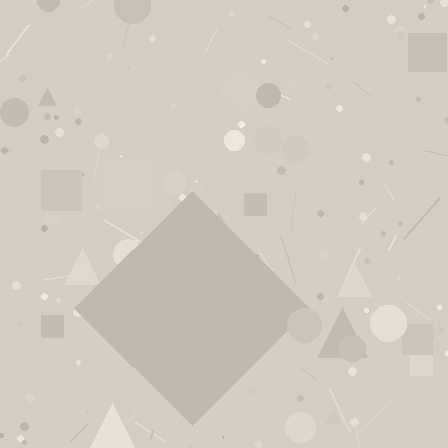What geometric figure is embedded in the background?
A diamond is embedded in the background.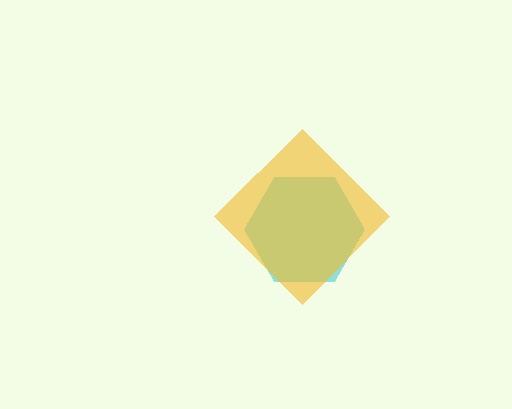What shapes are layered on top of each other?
The layered shapes are: a cyan hexagon, a yellow diamond.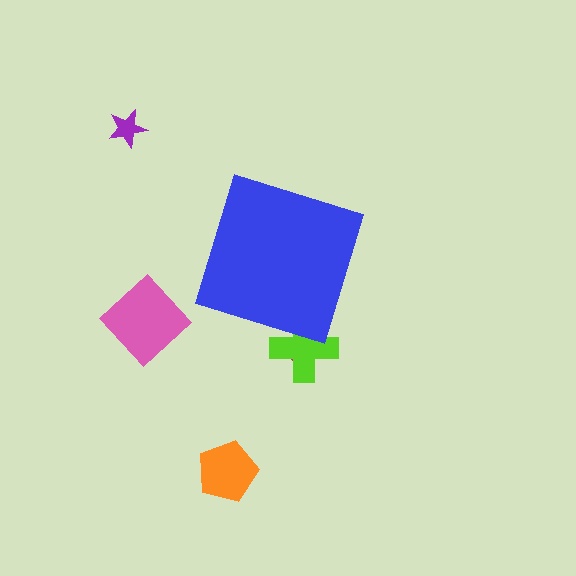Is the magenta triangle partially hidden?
Yes, the magenta triangle is partially hidden behind the blue diamond.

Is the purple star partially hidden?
No, the purple star is fully visible.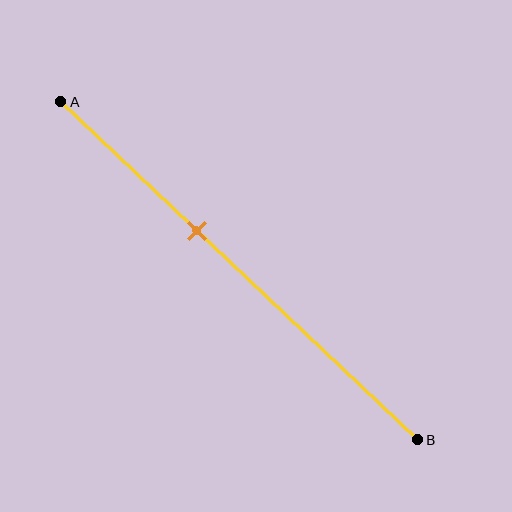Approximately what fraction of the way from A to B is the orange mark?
The orange mark is approximately 40% of the way from A to B.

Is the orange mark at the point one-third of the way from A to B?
No, the mark is at about 40% from A, not at the 33% one-third point.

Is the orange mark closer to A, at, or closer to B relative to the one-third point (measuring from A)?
The orange mark is closer to point B than the one-third point of segment AB.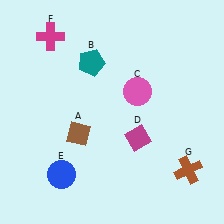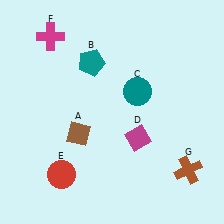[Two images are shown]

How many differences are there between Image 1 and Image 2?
There are 2 differences between the two images.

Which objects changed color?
C changed from pink to teal. E changed from blue to red.